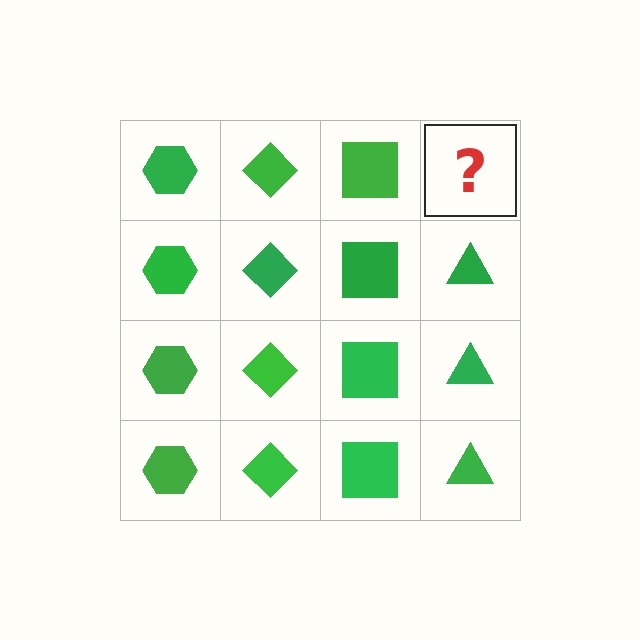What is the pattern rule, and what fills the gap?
The rule is that each column has a consistent shape. The gap should be filled with a green triangle.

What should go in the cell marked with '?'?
The missing cell should contain a green triangle.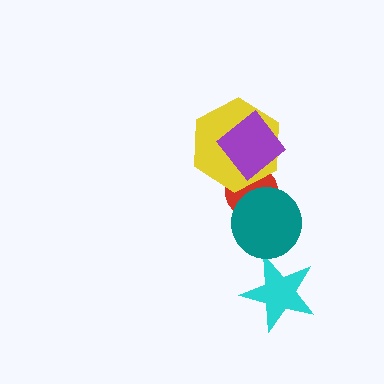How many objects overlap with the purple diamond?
2 objects overlap with the purple diamond.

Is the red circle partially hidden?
Yes, it is partially covered by another shape.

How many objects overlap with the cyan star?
0 objects overlap with the cyan star.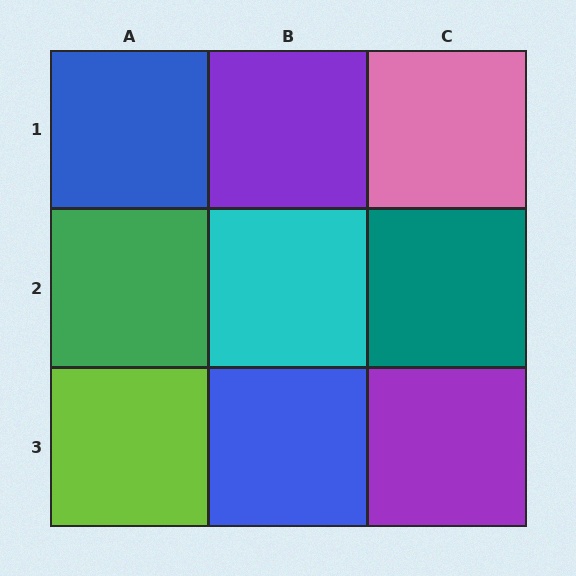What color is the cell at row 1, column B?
Purple.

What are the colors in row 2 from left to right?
Green, cyan, teal.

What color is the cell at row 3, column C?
Purple.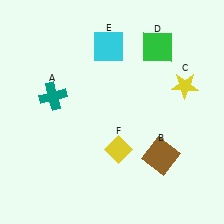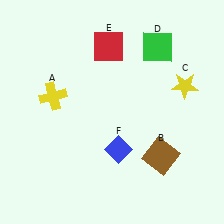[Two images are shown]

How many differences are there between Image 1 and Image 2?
There are 3 differences between the two images.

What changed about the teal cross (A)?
In Image 1, A is teal. In Image 2, it changed to yellow.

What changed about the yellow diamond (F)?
In Image 1, F is yellow. In Image 2, it changed to blue.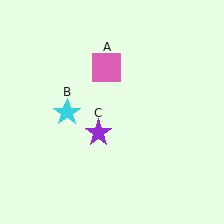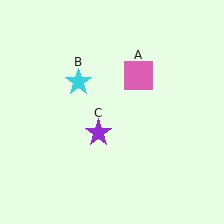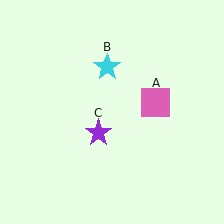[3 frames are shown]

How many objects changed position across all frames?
2 objects changed position: pink square (object A), cyan star (object B).